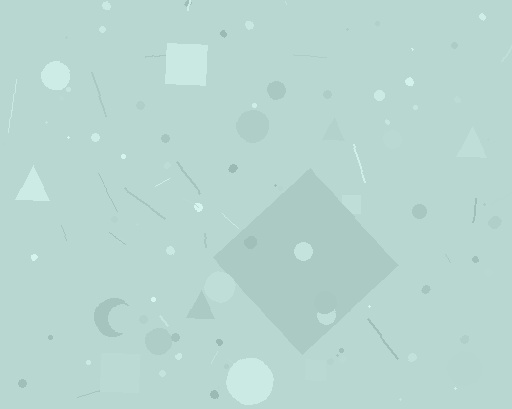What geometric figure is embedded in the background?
A diamond is embedded in the background.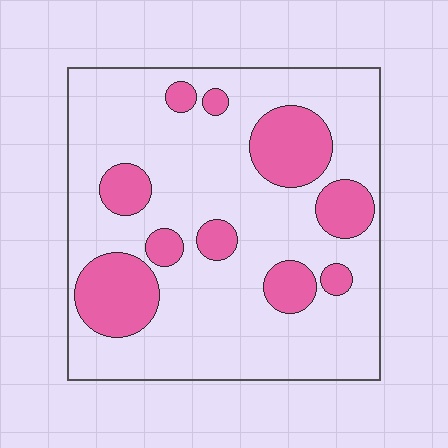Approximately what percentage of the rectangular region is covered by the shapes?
Approximately 25%.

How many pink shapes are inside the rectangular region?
10.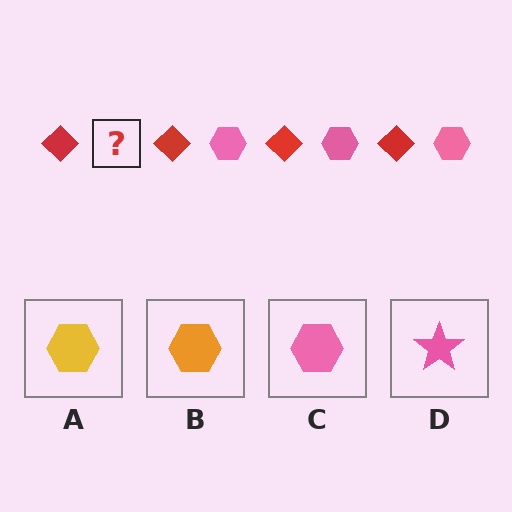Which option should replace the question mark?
Option C.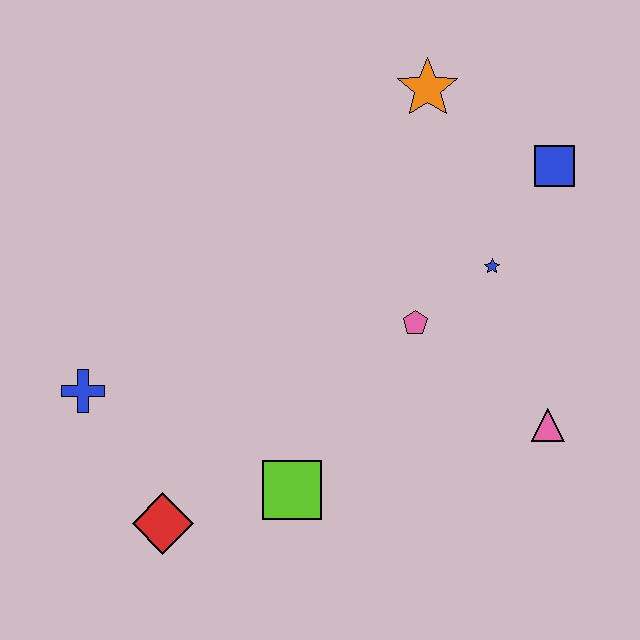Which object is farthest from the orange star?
The red diamond is farthest from the orange star.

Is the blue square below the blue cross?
No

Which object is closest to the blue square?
The blue star is closest to the blue square.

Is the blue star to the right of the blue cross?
Yes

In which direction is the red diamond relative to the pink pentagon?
The red diamond is to the left of the pink pentagon.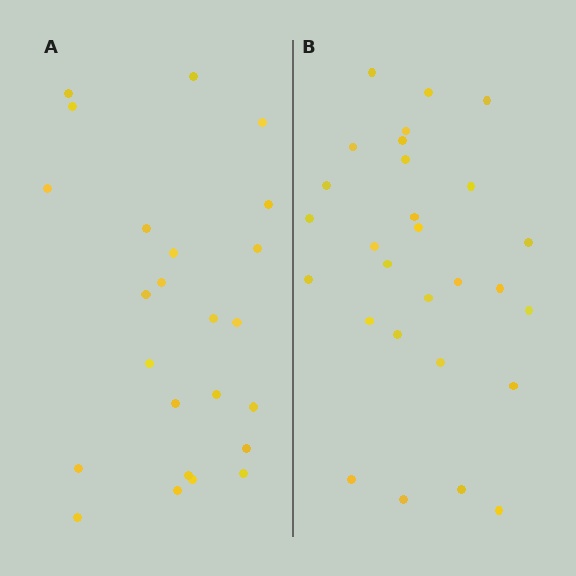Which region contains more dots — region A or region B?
Region B (the right region) has more dots.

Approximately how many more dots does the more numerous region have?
Region B has about 4 more dots than region A.